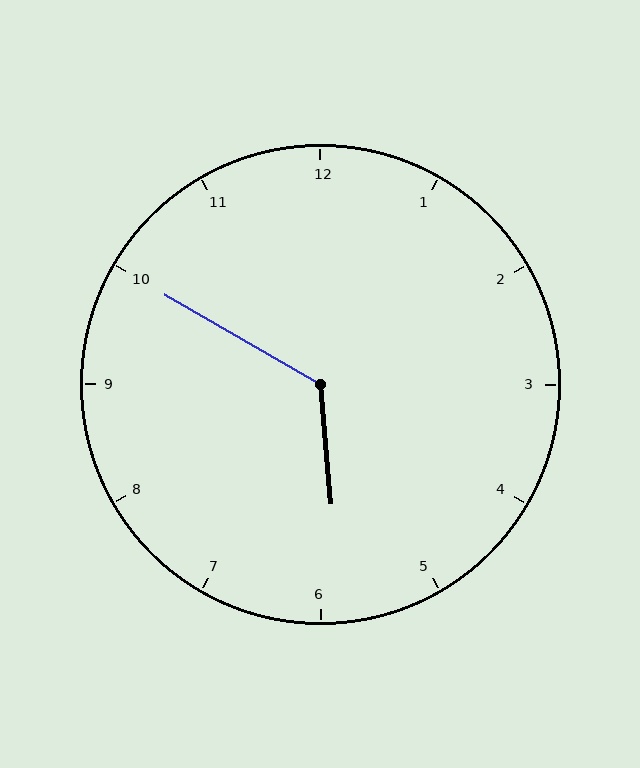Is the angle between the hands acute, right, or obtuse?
It is obtuse.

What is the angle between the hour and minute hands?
Approximately 125 degrees.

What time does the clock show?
5:50.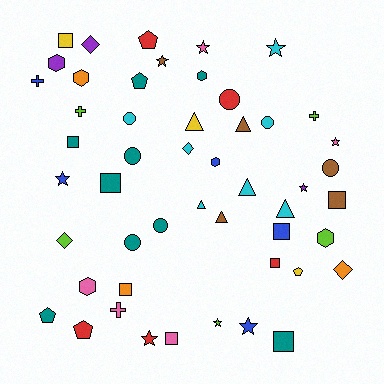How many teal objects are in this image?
There are 9 teal objects.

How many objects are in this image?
There are 50 objects.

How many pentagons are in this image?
There are 5 pentagons.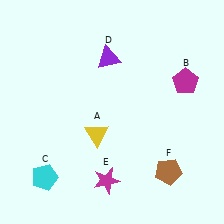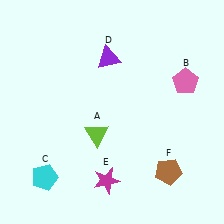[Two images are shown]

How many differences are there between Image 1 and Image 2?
There are 2 differences between the two images.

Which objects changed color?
A changed from yellow to lime. B changed from magenta to pink.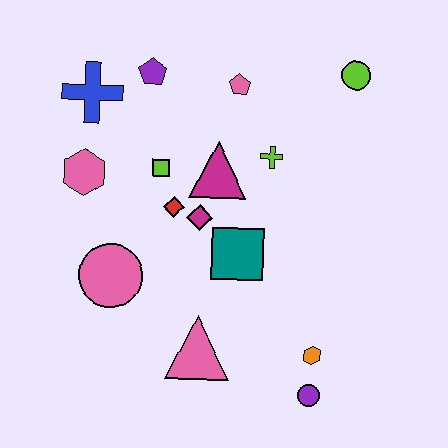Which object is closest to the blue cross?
The purple pentagon is closest to the blue cross.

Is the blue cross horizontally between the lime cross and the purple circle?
No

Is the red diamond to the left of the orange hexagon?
Yes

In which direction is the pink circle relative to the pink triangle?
The pink circle is to the left of the pink triangle.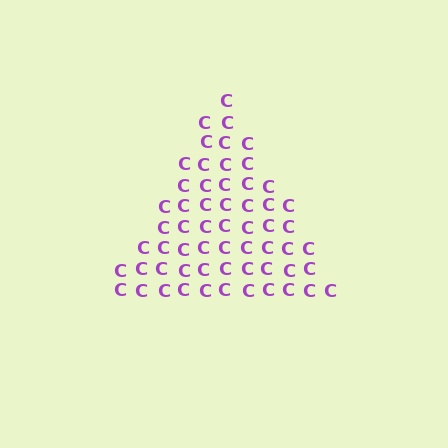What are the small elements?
The small elements are letter C's.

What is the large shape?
The large shape is a triangle.